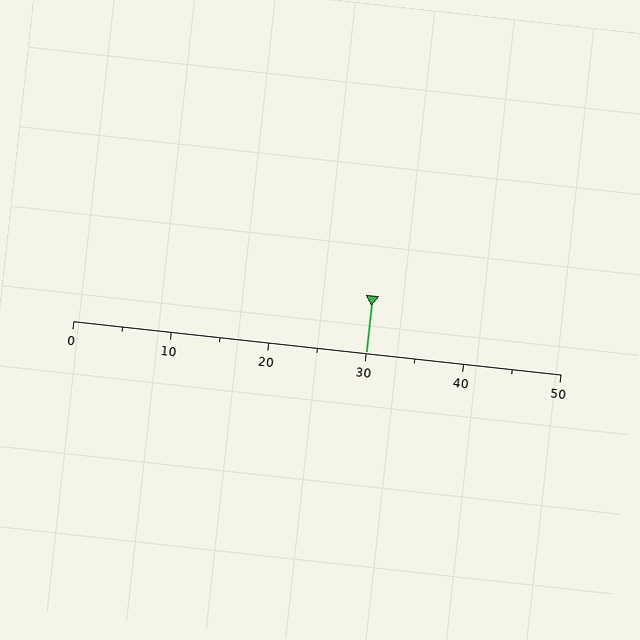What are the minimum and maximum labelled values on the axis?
The axis runs from 0 to 50.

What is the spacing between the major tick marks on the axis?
The major ticks are spaced 10 apart.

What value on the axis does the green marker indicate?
The marker indicates approximately 30.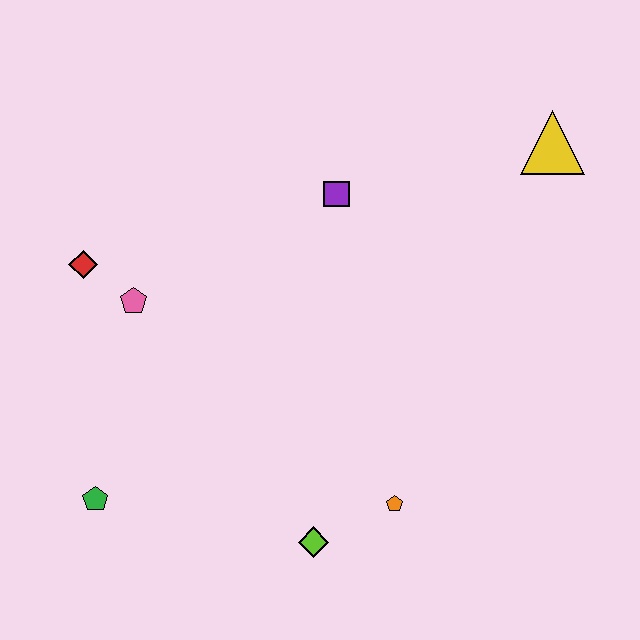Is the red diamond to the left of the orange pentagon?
Yes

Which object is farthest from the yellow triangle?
The green pentagon is farthest from the yellow triangle.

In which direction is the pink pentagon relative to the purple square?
The pink pentagon is to the left of the purple square.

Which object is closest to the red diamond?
The pink pentagon is closest to the red diamond.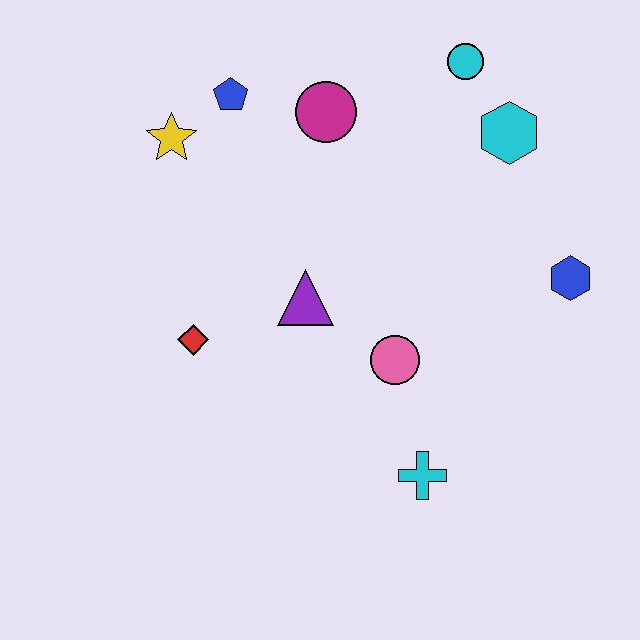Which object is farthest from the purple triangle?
The cyan circle is farthest from the purple triangle.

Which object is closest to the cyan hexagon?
The cyan circle is closest to the cyan hexagon.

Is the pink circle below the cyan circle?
Yes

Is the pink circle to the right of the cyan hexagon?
No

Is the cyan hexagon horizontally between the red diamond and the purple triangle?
No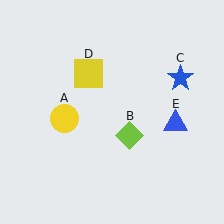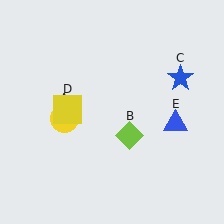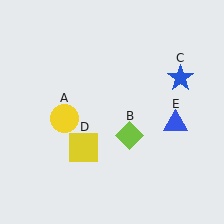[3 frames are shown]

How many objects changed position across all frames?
1 object changed position: yellow square (object D).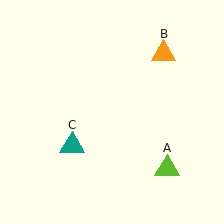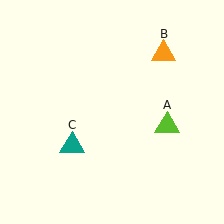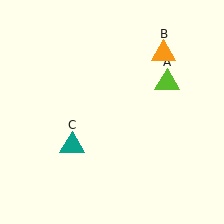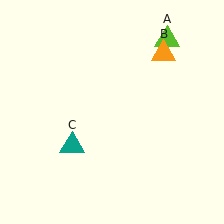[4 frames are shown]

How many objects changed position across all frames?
1 object changed position: lime triangle (object A).